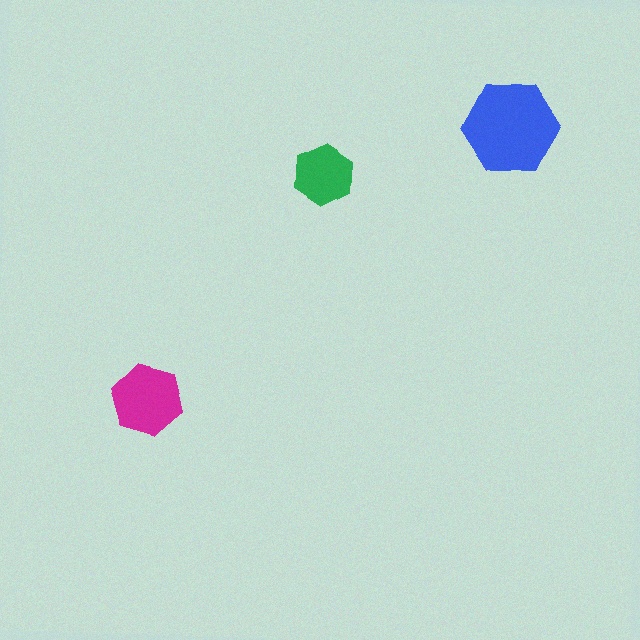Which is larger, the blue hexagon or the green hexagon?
The blue one.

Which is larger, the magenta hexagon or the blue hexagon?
The blue one.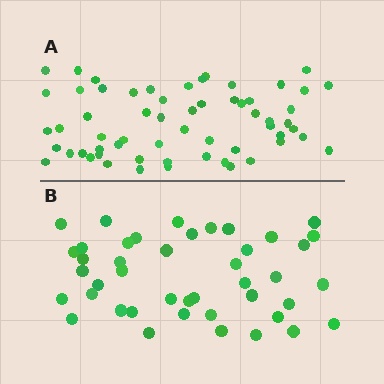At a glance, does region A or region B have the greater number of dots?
Region A (the top region) has more dots.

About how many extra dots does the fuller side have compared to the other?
Region A has approximately 15 more dots than region B.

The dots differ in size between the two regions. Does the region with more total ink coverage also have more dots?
No. Region B has more total ink coverage because its dots are larger, but region A actually contains more individual dots. Total area can be misleading — the number of items is what matters here.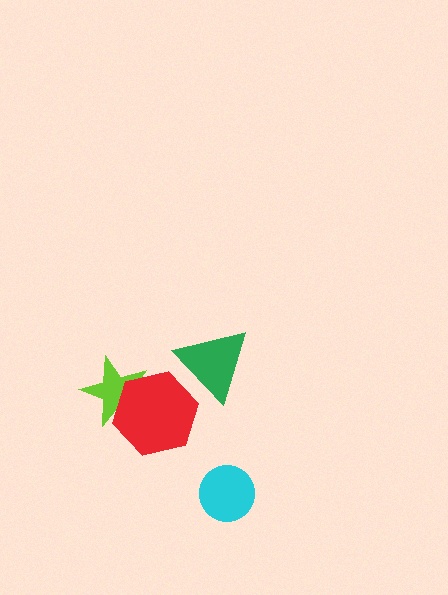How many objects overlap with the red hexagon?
2 objects overlap with the red hexagon.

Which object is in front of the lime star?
The red hexagon is in front of the lime star.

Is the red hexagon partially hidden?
Yes, it is partially covered by another shape.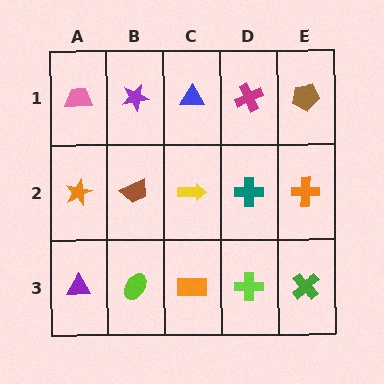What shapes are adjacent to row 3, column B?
A brown trapezoid (row 2, column B), a purple triangle (row 3, column A), an orange rectangle (row 3, column C).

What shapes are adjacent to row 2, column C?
A blue triangle (row 1, column C), an orange rectangle (row 3, column C), a brown trapezoid (row 2, column B), a teal cross (row 2, column D).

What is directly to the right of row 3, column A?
A lime ellipse.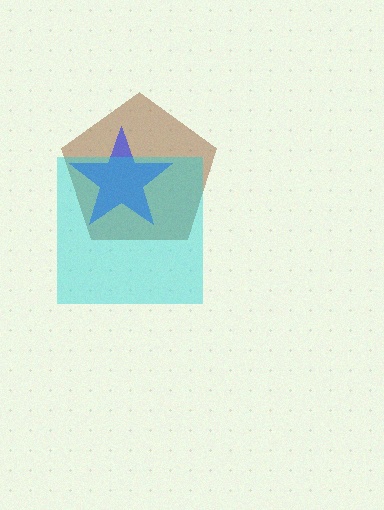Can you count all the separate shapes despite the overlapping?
Yes, there are 3 separate shapes.